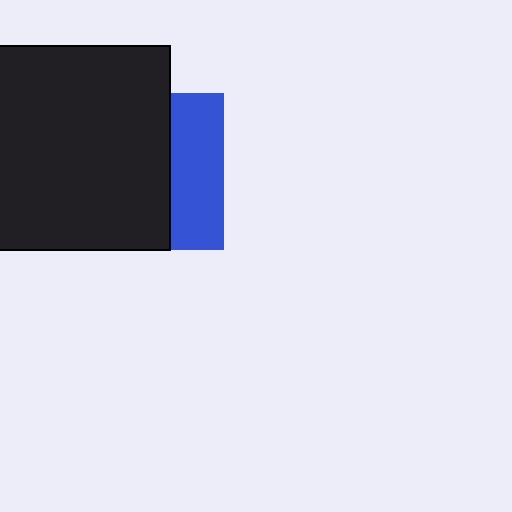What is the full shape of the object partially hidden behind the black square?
The partially hidden object is a blue square.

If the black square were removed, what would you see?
You would see the complete blue square.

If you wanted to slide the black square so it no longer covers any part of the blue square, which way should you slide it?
Slide it left — that is the most direct way to separate the two shapes.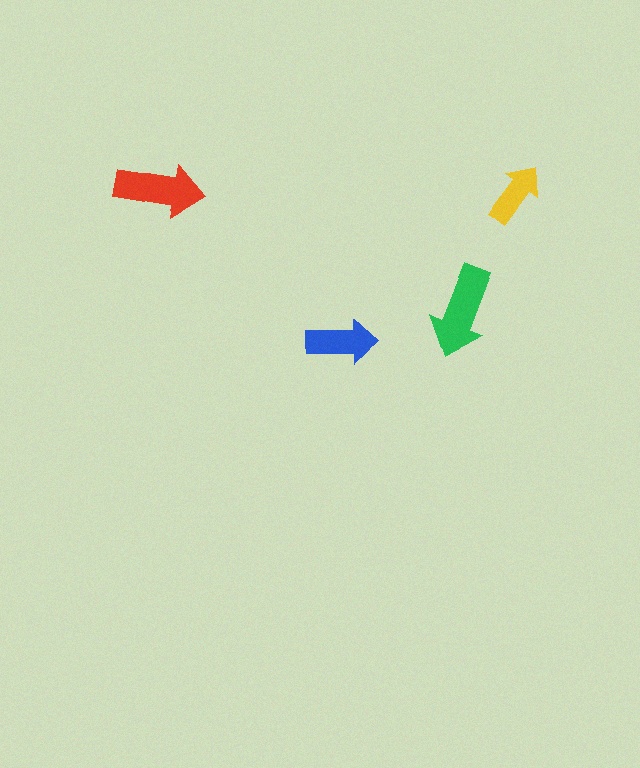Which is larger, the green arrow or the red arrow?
The green one.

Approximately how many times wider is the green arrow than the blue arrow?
About 1.5 times wider.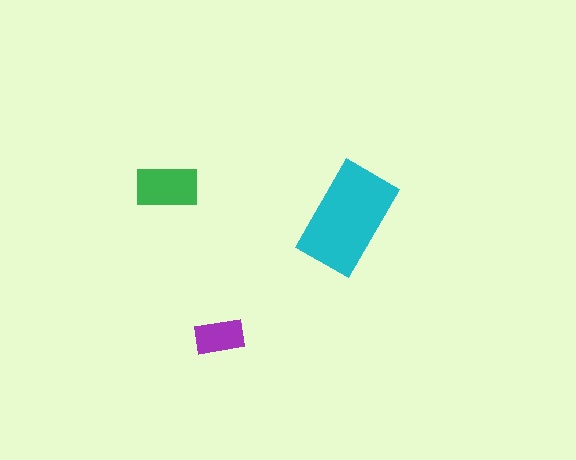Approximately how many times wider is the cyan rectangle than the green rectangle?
About 1.5 times wider.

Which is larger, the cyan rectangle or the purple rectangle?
The cyan one.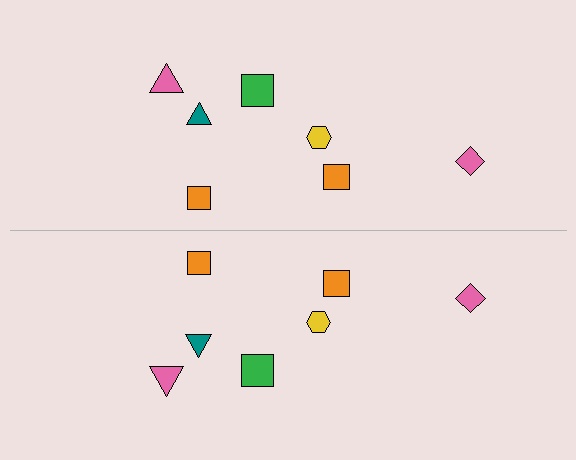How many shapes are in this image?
There are 14 shapes in this image.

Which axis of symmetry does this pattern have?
The pattern has a horizontal axis of symmetry running through the center of the image.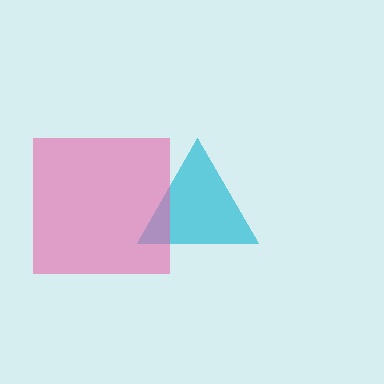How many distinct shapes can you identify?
There are 2 distinct shapes: a cyan triangle, a pink square.